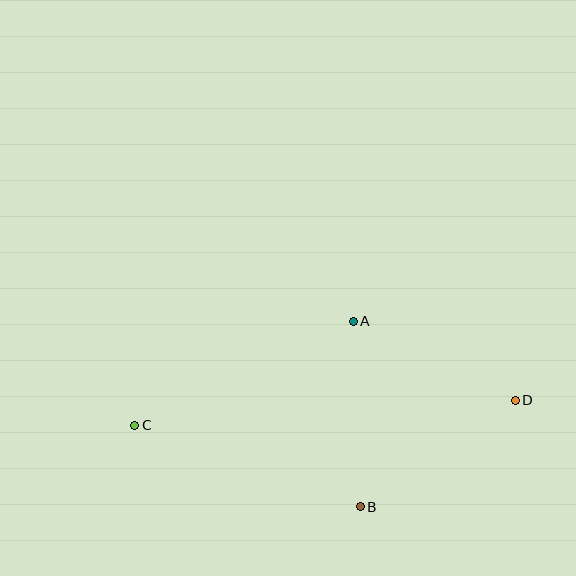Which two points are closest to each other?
Points A and D are closest to each other.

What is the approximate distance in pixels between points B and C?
The distance between B and C is approximately 240 pixels.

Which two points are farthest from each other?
Points C and D are farthest from each other.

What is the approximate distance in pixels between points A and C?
The distance between A and C is approximately 242 pixels.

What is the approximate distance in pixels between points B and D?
The distance between B and D is approximately 188 pixels.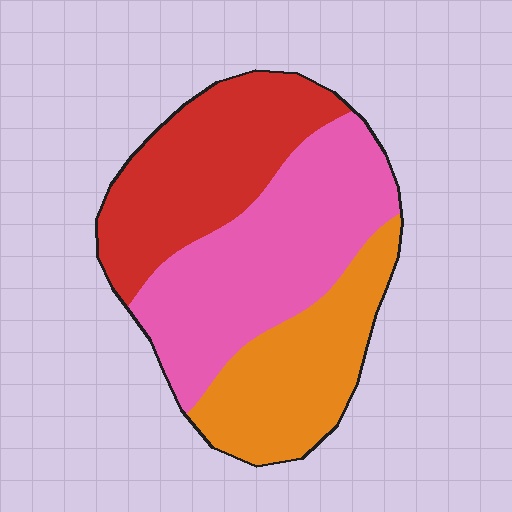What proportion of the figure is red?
Red takes up between a sixth and a third of the figure.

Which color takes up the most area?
Pink, at roughly 40%.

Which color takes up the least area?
Orange, at roughly 25%.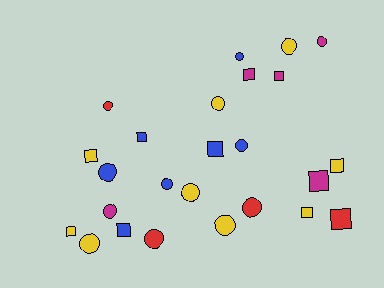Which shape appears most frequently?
Circle, with 14 objects.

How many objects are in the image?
There are 25 objects.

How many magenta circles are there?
There are 2 magenta circles.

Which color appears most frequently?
Yellow, with 9 objects.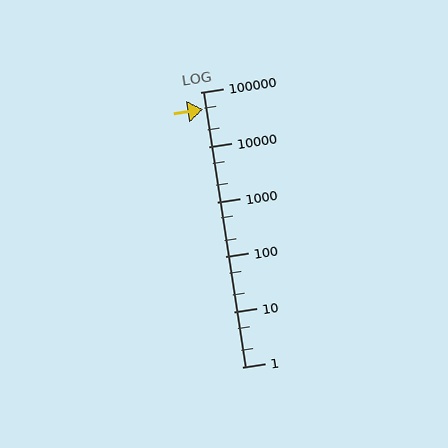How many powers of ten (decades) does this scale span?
The scale spans 5 decades, from 1 to 100000.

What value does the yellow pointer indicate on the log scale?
The pointer indicates approximately 49000.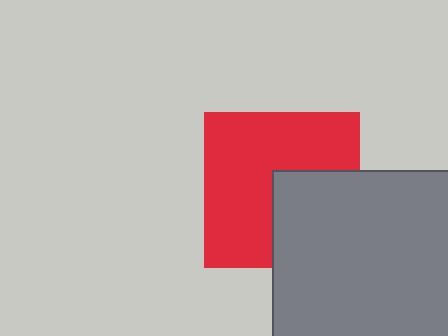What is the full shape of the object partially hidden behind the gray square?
The partially hidden object is a red square.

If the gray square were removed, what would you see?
You would see the complete red square.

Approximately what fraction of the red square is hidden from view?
Roughly 35% of the red square is hidden behind the gray square.